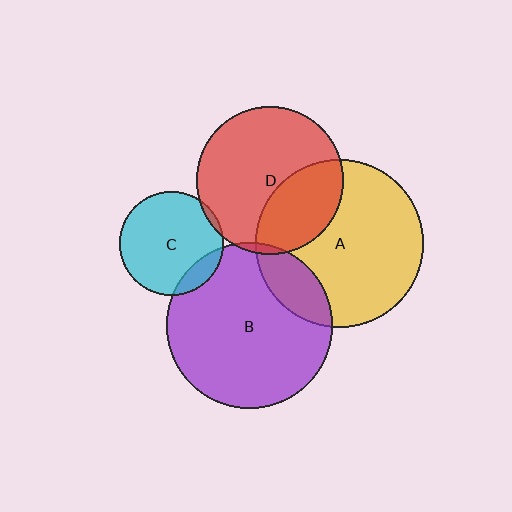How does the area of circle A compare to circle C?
Approximately 2.6 times.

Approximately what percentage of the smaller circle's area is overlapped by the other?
Approximately 15%.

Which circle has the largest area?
Circle A (yellow).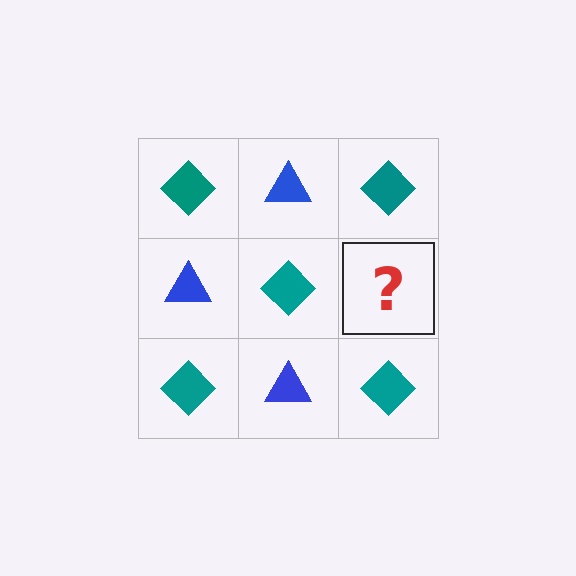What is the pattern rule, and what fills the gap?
The rule is that it alternates teal diamond and blue triangle in a checkerboard pattern. The gap should be filled with a blue triangle.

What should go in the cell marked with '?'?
The missing cell should contain a blue triangle.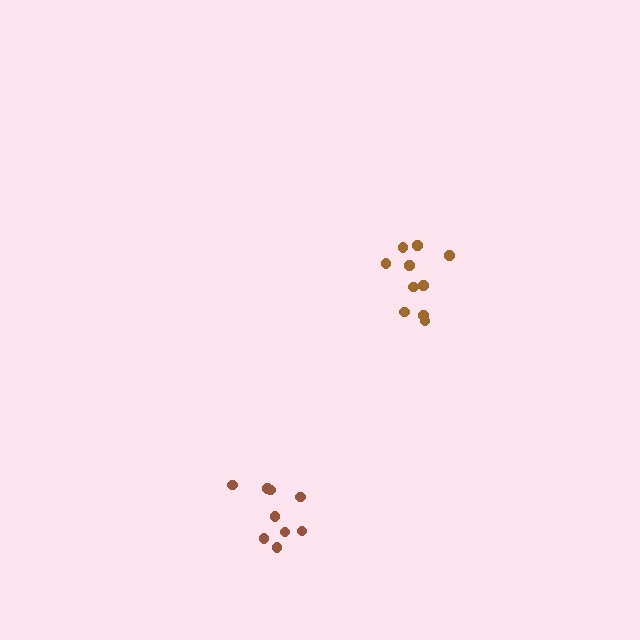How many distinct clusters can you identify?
There are 2 distinct clusters.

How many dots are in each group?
Group 1: 9 dots, Group 2: 10 dots (19 total).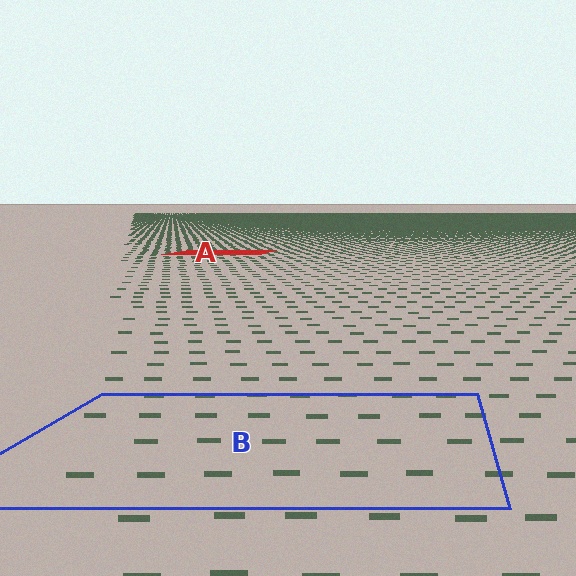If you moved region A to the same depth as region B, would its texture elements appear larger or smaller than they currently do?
They would appear larger. At a closer depth, the same texture elements are projected at a bigger on-screen size.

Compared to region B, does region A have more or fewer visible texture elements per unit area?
Region A has more texture elements per unit area — they are packed more densely because it is farther away.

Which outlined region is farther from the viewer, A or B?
Region A is farther from the viewer — the texture elements inside it appear smaller and more densely packed.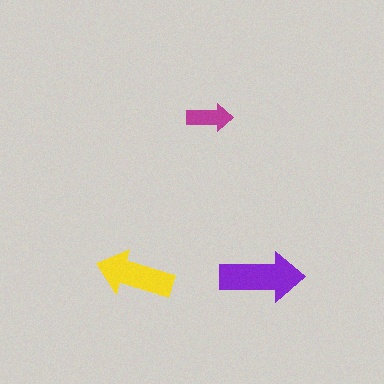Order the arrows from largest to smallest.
the purple one, the yellow one, the magenta one.